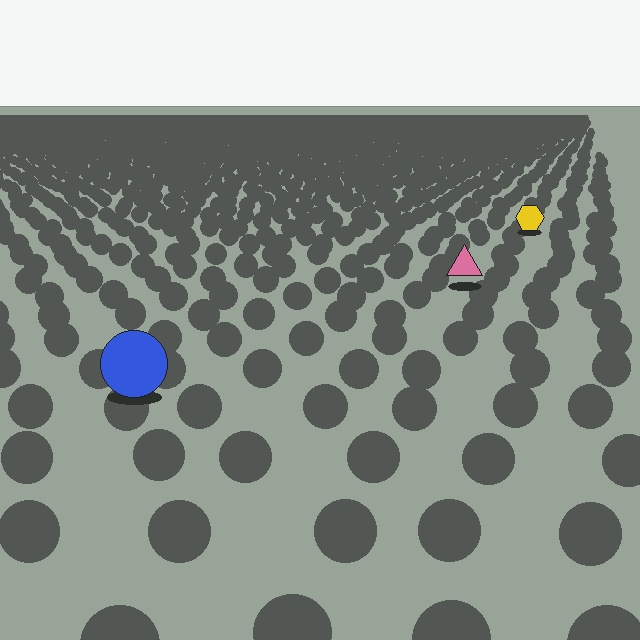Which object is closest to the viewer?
The blue circle is closest. The texture marks near it are larger and more spread out.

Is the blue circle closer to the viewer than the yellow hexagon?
Yes. The blue circle is closer — you can tell from the texture gradient: the ground texture is coarser near it.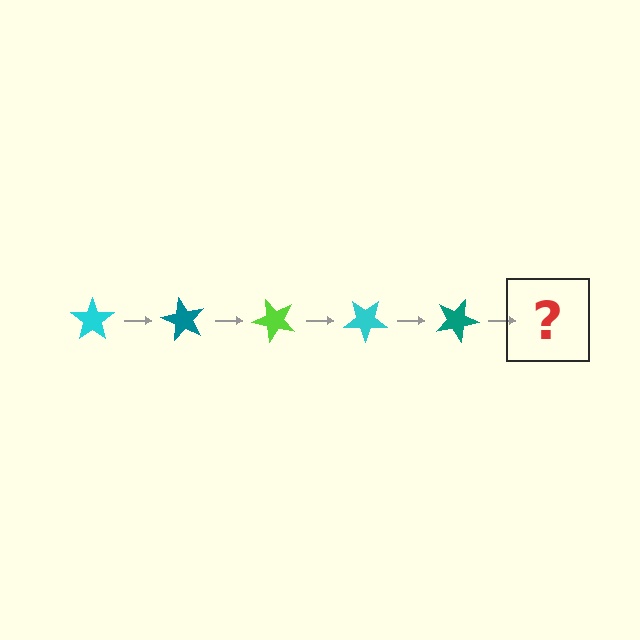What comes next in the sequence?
The next element should be a lime star, rotated 300 degrees from the start.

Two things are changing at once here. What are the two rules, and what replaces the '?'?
The two rules are that it rotates 60 degrees each step and the color cycles through cyan, teal, and lime. The '?' should be a lime star, rotated 300 degrees from the start.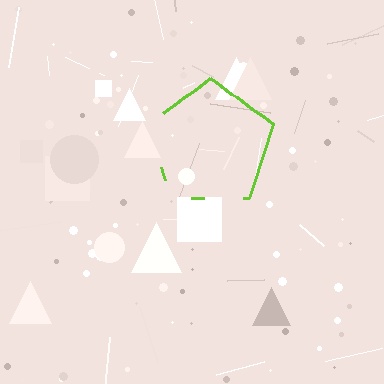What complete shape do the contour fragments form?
The contour fragments form a pentagon.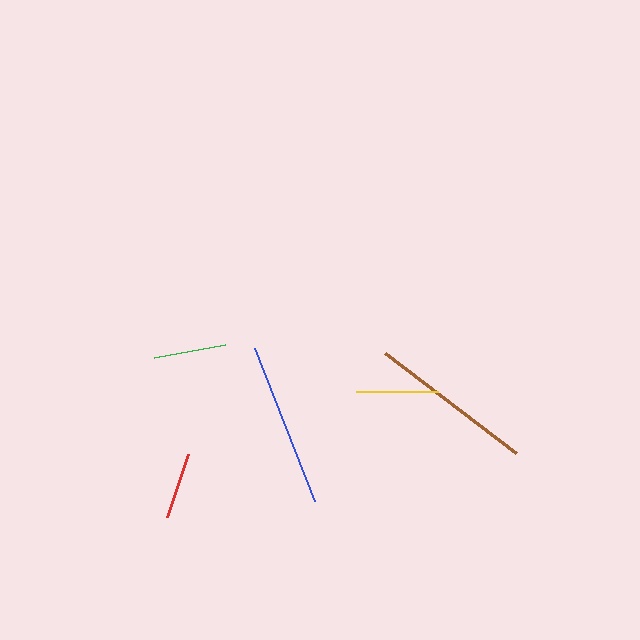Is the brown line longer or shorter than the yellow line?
The brown line is longer than the yellow line.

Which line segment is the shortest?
The red line is the shortest at approximately 66 pixels.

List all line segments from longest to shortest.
From longest to shortest: brown, blue, yellow, green, red.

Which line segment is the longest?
The brown line is the longest at approximately 165 pixels.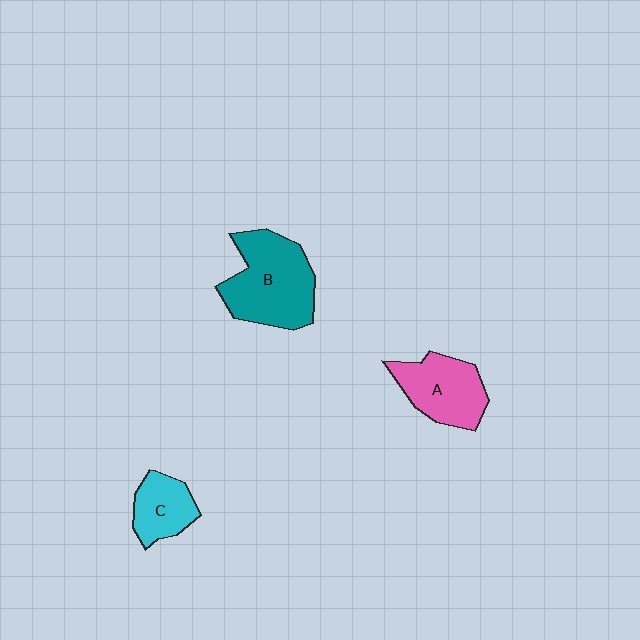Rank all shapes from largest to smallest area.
From largest to smallest: B (teal), A (pink), C (cyan).